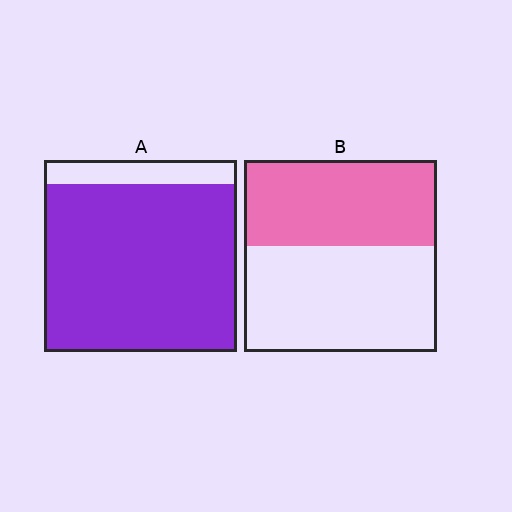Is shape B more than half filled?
No.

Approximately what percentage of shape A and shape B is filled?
A is approximately 90% and B is approximately 45%.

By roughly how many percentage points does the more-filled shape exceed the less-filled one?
By roughly 45 percentage points (A over B).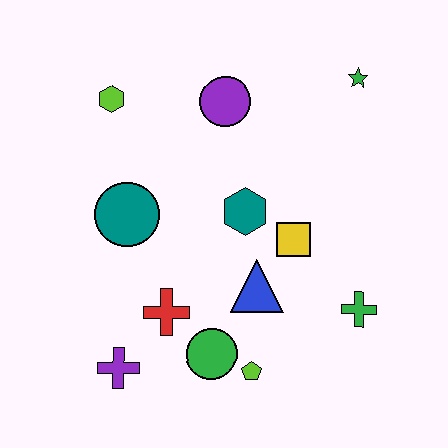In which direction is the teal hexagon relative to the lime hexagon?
The teal hexagon is to the right of the lime hexagon.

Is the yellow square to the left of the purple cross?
No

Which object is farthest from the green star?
The purple cross is farthest from the green star.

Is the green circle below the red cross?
Yes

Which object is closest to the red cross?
The green circle is closest to the red cross.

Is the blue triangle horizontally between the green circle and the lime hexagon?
No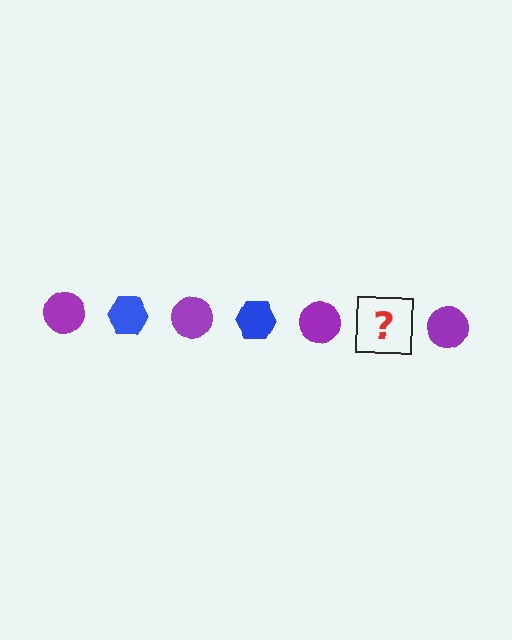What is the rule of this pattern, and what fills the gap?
The rule is that the pattern alternates between purple circle and blue hexagon. The gap should be filled with a blue hexagon.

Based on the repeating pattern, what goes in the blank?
The blank should be a blue hexagon.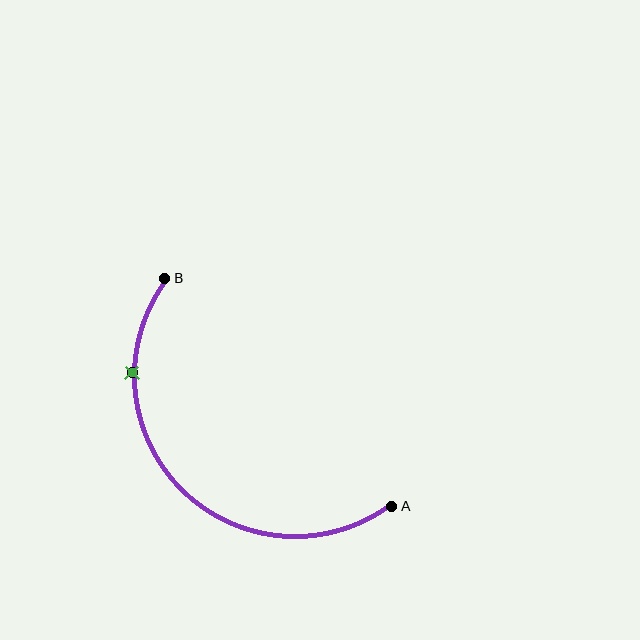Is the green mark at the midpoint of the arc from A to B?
No. The green mark lies on the arc but is closer to endpoint B. The arc midpoint would be at the point on the curve equidistant along the arc from both A and B.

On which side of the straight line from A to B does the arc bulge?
The arc bulges below and to the left of the straight line connecting A and B.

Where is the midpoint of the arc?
The arc midpoint is the point on the curve farthest from the straight line joining A and B. It sits below and to the left of that line.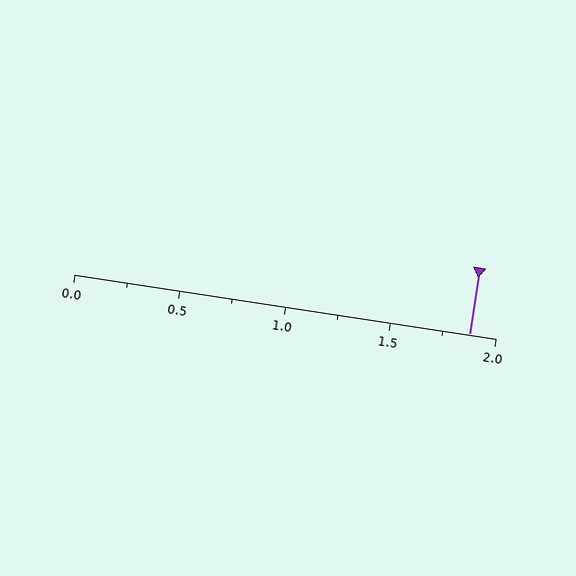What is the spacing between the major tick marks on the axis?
The major ticks are spaced 0.5 apart.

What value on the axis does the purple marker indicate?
The marker indicates approximately 1.88.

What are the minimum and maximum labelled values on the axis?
The axis runs from 0.0 to 2.0.